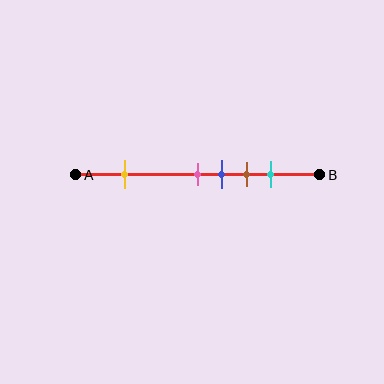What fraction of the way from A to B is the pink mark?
The pink mark is approximately 50% (0.5) of the way from A to B.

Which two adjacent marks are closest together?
The pink and blue marks are the closest adjacent pair.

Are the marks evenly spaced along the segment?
No, the marks are not evenly spaced.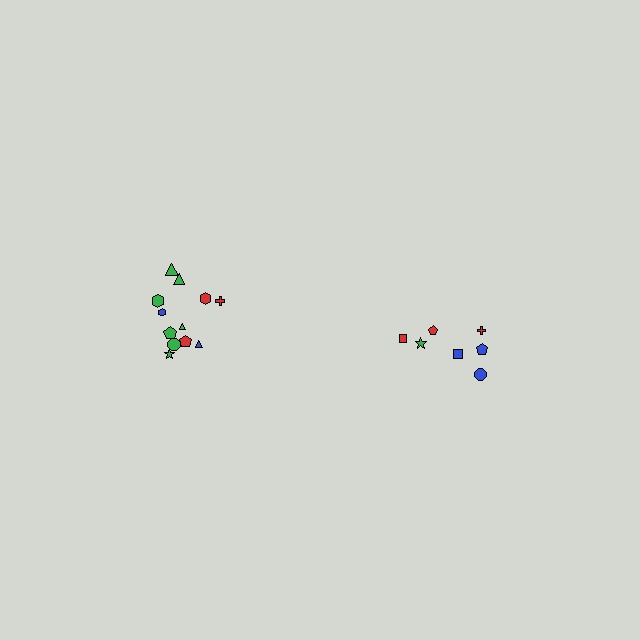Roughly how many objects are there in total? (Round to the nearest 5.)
Roughly 20 objects in total.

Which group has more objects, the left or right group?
The left group.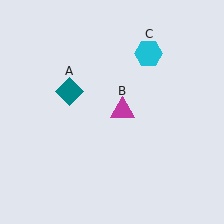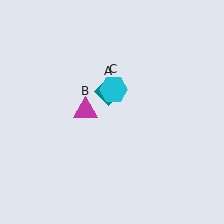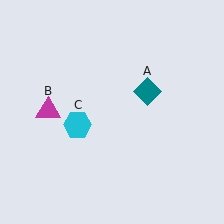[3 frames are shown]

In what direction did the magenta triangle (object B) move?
The magenta triangle (object B) moved left.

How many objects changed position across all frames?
3 objects changed position: teal diamond (object A), magenta triangle (object B), cyan hexagon (object C).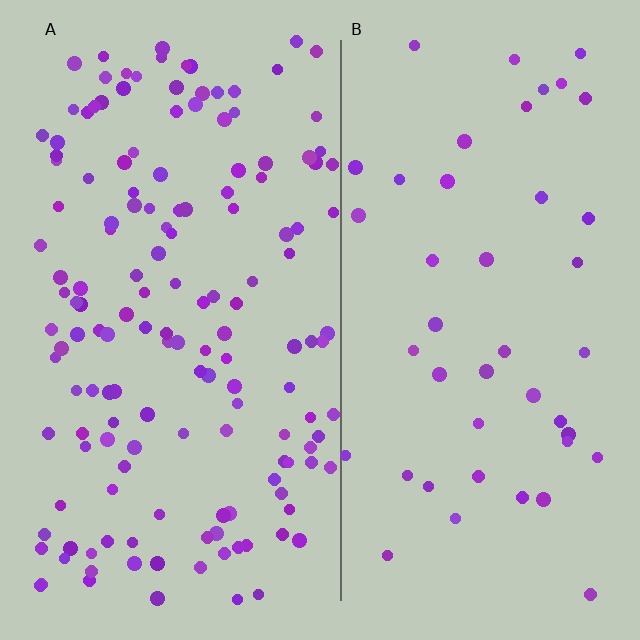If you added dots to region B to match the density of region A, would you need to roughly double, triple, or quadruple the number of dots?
Approximately triple.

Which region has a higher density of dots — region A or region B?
A (the left).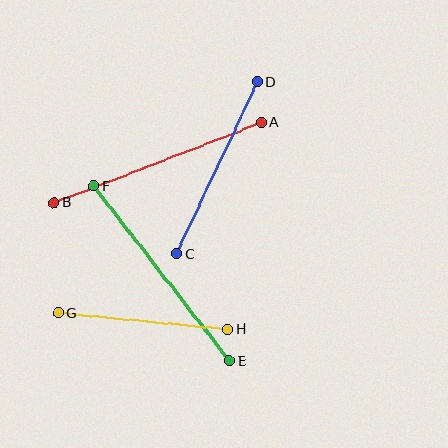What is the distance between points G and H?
The distance is approximately 170 pixels.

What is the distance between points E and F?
The distance is approximately 221 pixels.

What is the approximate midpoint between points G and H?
The midpoint is at approximately (143, 321) pixels.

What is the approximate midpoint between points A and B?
The midpoint is at approximately (158, 162) pixels.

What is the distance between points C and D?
The distance is approximately 191 pixels.